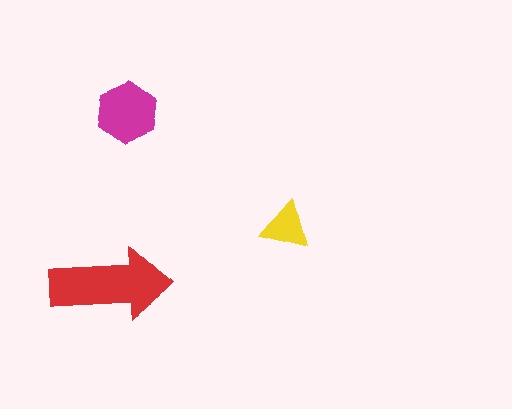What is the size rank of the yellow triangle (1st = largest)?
3rd.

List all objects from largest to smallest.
The red arrow, the magenta hexagon, the yellow triangle.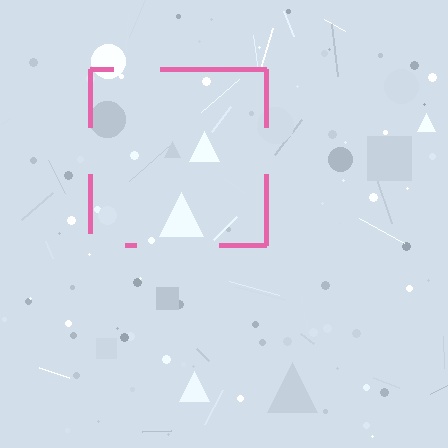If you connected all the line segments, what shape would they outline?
They would outline a square.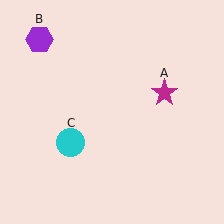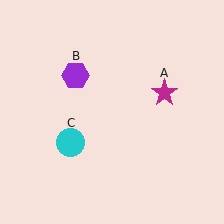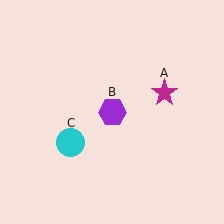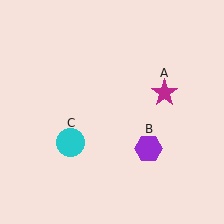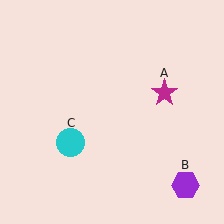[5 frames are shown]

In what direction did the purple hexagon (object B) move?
The purple hexagon (object B) moved down and to the right.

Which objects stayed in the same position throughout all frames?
Magenta star (object A) and cyan circle (object C) remained stationary.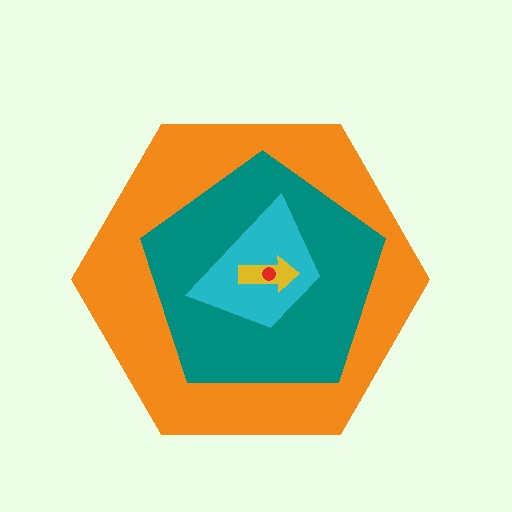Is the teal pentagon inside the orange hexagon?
Yes.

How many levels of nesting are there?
5.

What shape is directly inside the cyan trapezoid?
The yellow arrow.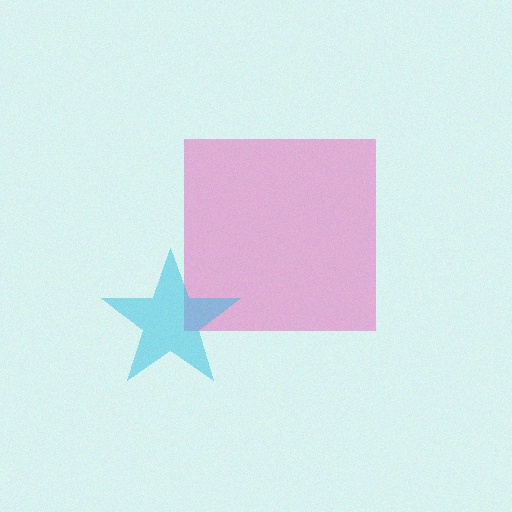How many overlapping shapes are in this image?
There are 2 overlapping shapes in the image.